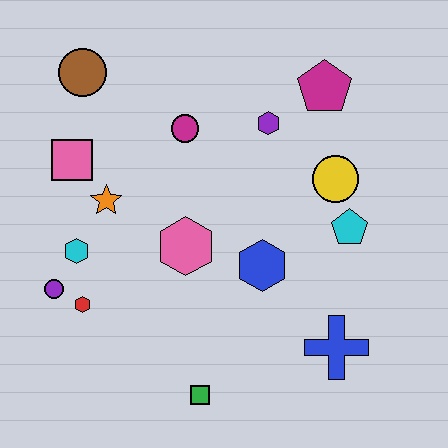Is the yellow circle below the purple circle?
No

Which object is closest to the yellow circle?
The cyan pentagon is closest to the yellow circle.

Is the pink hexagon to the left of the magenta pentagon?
Yes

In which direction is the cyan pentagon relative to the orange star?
The cyan pentagon is to the right of the orange star.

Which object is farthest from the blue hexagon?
The brown circle is farthest from the blue hexagon.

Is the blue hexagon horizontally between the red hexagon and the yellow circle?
Yes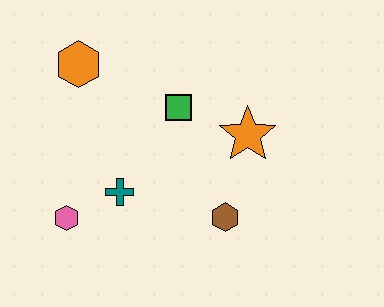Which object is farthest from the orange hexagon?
The brown hexagon is farthest from the orange hexagon.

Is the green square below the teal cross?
No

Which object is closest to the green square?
The orange star is closest to the green square.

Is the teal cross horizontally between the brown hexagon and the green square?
No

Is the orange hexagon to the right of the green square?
No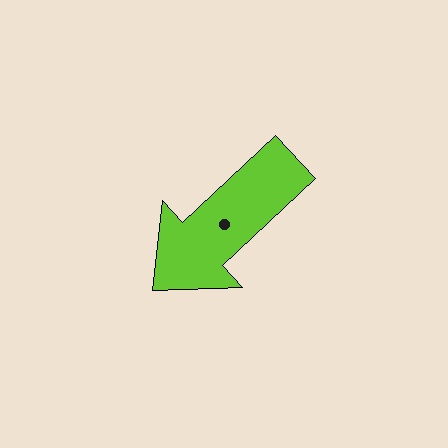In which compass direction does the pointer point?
Southwest.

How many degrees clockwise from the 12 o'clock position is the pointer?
Approximately 227 degrees.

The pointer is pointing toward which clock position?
Roughly 8 o'clock.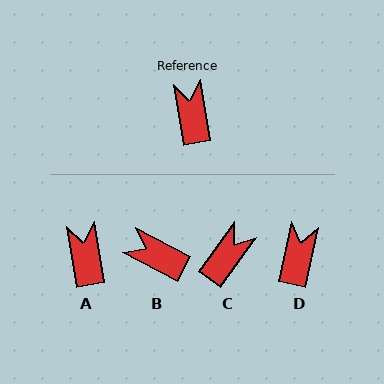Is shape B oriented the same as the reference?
No, it is off by about 52 degrees.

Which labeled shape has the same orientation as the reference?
A.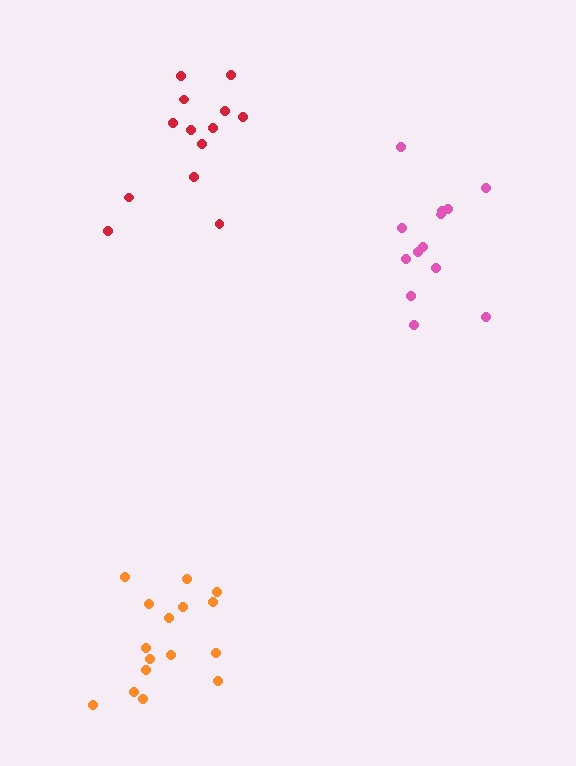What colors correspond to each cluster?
The clusters are colored: red, pink, orange.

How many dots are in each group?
Group 1: 13 dots, Group 2: 13 dots, Group 3: 16 dots (42 total).